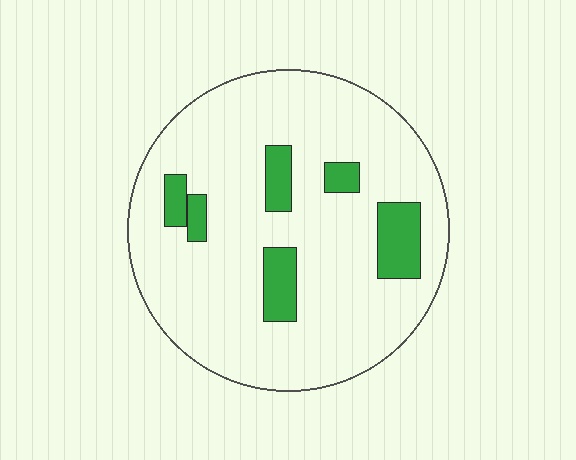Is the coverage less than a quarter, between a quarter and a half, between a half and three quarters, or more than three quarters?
Less than a quarter.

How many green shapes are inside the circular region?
6.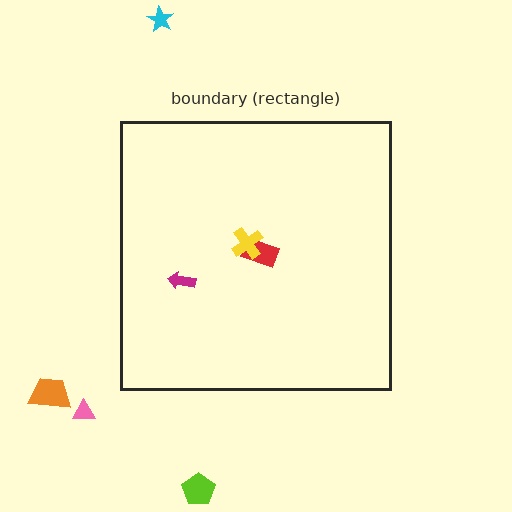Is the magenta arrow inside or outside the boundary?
Inside.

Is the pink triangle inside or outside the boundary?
Outside.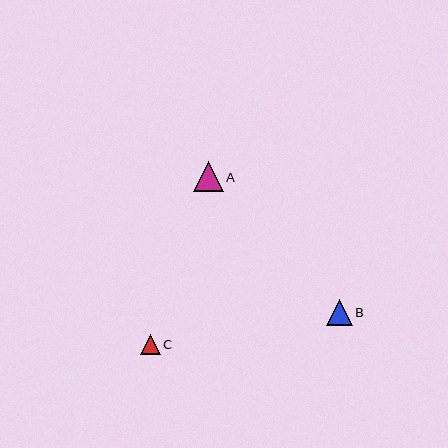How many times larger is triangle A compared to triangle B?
Triangle A is approximately 1.2 times the size of triangle B.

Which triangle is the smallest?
Triangle C is the smallest with a size of approximately 20 pixels.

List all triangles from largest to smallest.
From largest to smallest: A, B, C.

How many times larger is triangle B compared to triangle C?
Triangle B is approximately 1.3 times the size of triangle C.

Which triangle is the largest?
Triangle A is the largest with a size of approximately 30 pixels.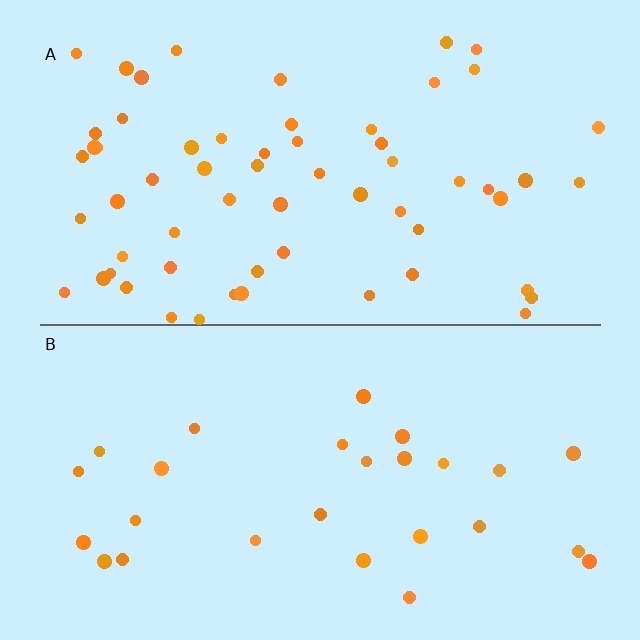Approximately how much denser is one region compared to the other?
Approximately 2.3× — region A over region B.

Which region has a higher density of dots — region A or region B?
A (the top).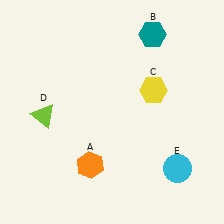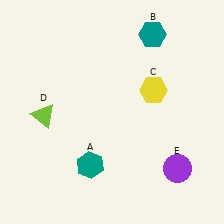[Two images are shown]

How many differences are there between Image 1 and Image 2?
There are 2 differences between the two images.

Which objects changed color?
A changed from orange to teal. E changed from cyan to purple.